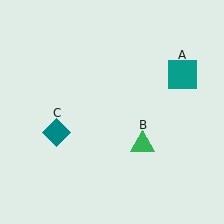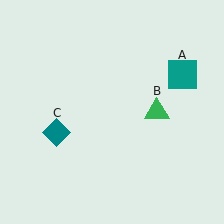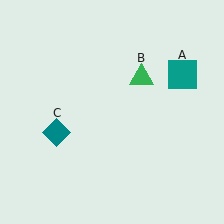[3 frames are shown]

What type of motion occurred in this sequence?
The green triangle (object B) rotated counterclockwise around the center of the scene.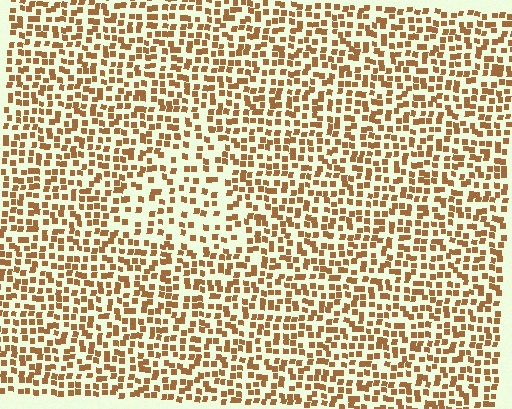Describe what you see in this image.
The image contains small brown elements arranged at two different densities. A triangle-shaped region is visible where the elements are less densely packed than the surrounding area.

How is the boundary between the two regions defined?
The boundary is defined by a change in element density (approximately 1.7x ratio). All elements are the same color, size, and shape.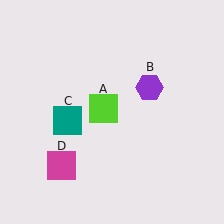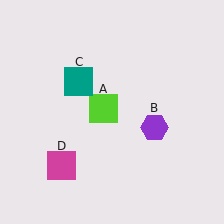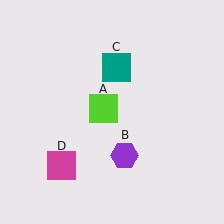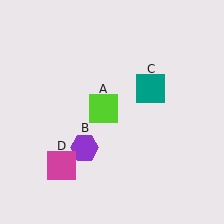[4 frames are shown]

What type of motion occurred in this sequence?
The purple hexagon (object B), teal square (object C) rotated clockwise around the center of the scene.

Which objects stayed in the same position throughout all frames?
Lime square (object A) and magenta square (object D) remained stationary.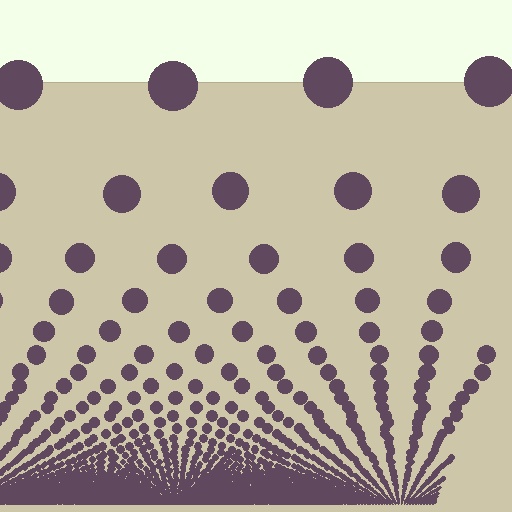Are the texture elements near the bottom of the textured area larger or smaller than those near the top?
Smaller. The gradient is inverted — elements near the bottom are smaller and denser.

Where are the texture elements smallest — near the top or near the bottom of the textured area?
Near the bottom.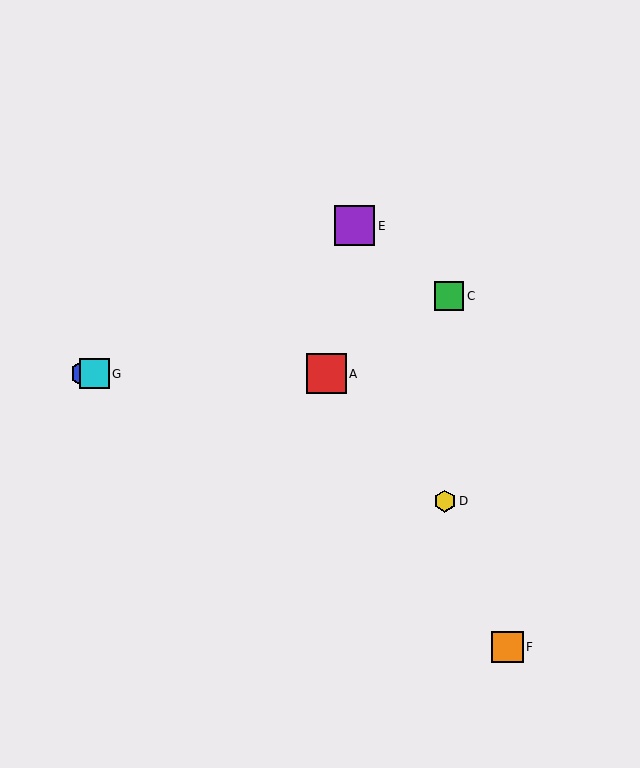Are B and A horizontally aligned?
Yes, both are at y≈374.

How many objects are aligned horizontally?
3 objects (A, B, G) are aligned horizontally.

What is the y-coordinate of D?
Object D is at y≈501.